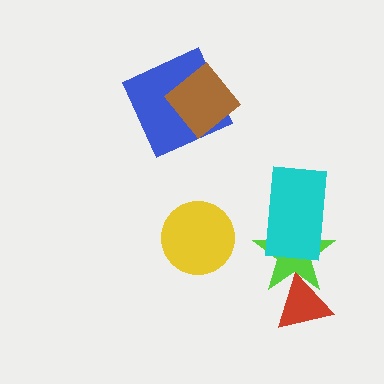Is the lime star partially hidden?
Yes, it is partially covered by another shape.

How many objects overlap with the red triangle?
1 object overlaps with the red triangle.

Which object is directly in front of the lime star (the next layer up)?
The red triangle is directly in front of the lime star.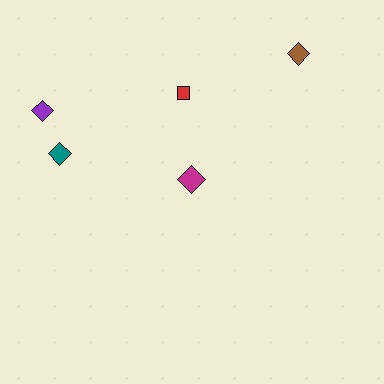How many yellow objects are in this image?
There are no yellow objects.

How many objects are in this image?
There are 5 objects.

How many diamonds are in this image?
There are 4 diamonds.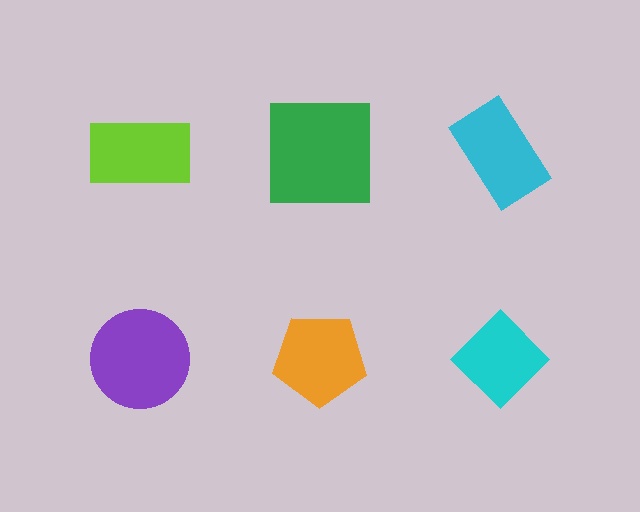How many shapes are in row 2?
3 shapes.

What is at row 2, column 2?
An orange pentagon.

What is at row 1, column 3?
A cyan rectangle.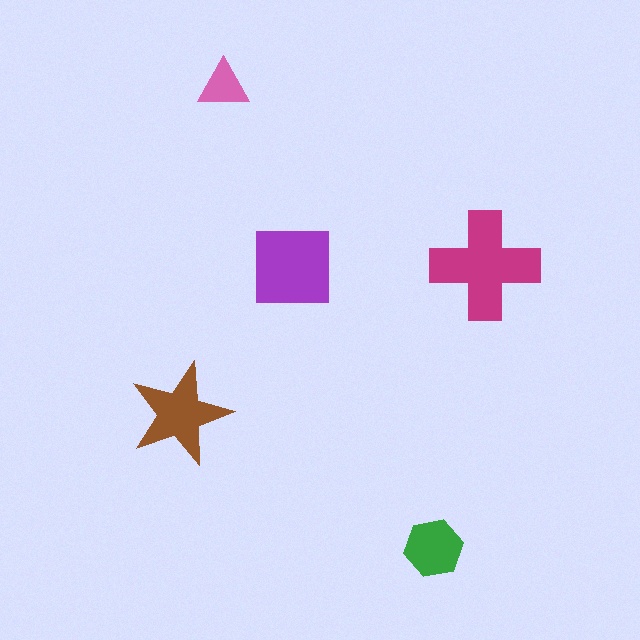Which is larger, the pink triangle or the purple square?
The purple square.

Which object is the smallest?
The pink triangle.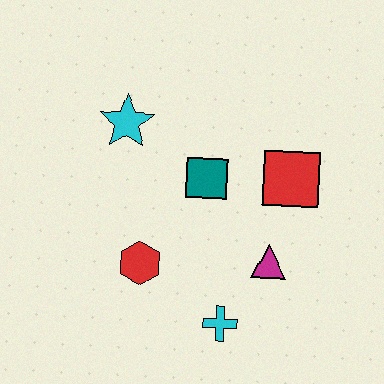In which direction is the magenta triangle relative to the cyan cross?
The magenta triangle is above the cyan cross.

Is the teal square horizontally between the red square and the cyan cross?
No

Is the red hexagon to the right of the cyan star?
Yes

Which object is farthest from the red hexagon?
The red square is farthest from the red hexagon.